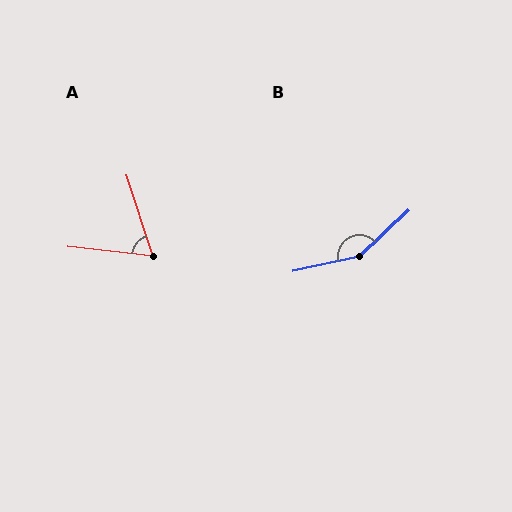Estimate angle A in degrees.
Approximately 66 degrees.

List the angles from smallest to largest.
A (66°), B (149°).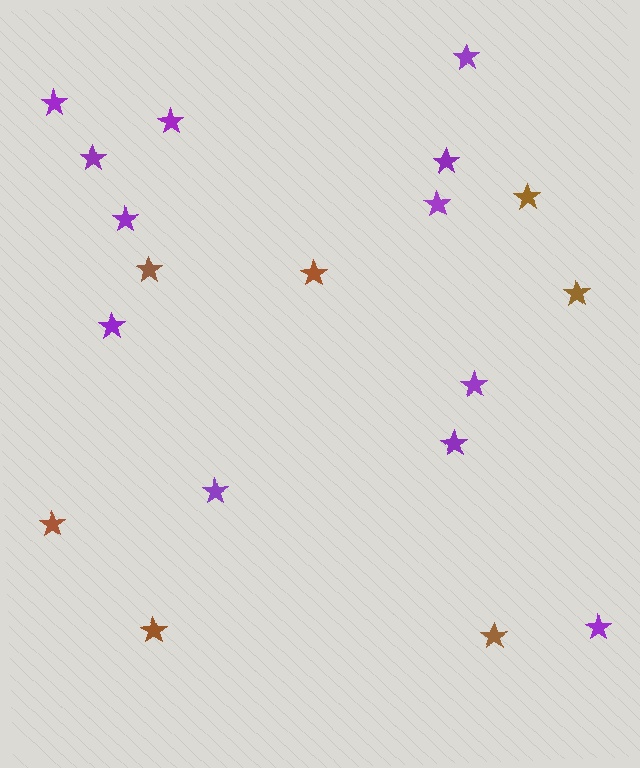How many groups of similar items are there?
There are 2 groups: one group of purple stars (12) and one group of brown stars (7).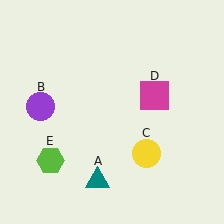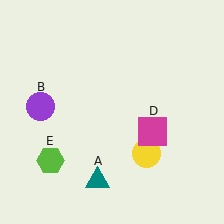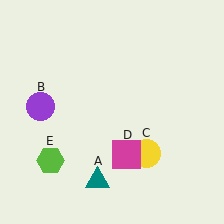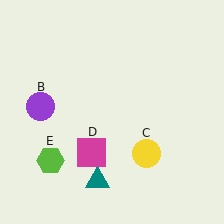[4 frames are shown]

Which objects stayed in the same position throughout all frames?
Teal triangle (object A) and purple circle (object B) and yellow circle (object C) and lime hexagon (object E) remained stationary.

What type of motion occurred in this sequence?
The magenta square (object D) rotated clockwise around the center of the scene.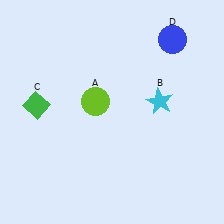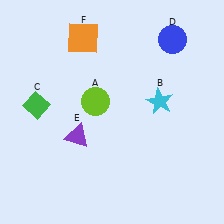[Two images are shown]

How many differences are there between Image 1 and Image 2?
There are 2 differences between the two images.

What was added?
A purple triangle (E), an orange square (F) were added in Image 2.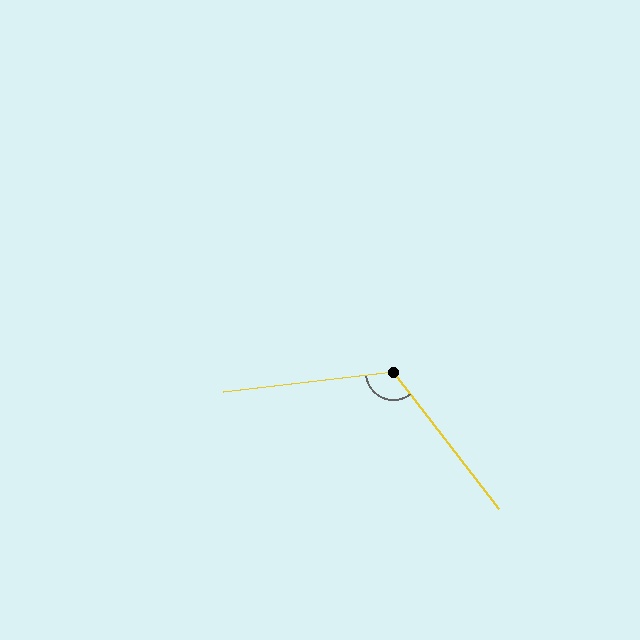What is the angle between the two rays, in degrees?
Approximately 121 degrees.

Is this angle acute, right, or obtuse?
It is obtuse.